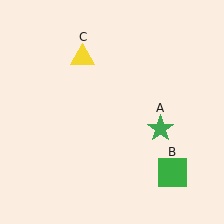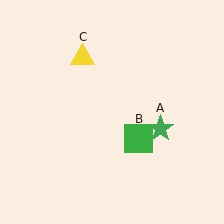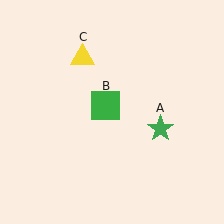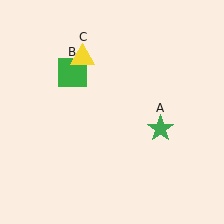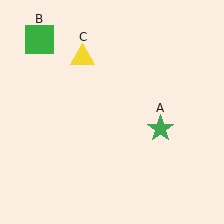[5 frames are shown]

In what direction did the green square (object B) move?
The green square (object B) moved up and to the left.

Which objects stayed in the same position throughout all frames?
Green star (object A) and yellow triangle (object C) remained stationary.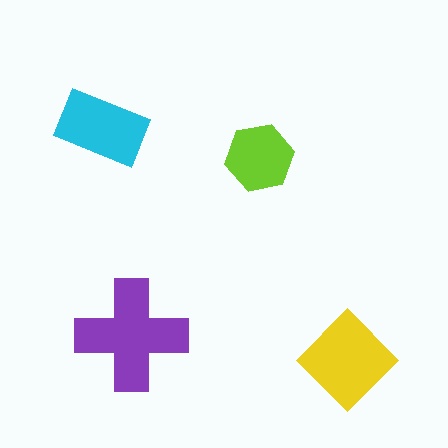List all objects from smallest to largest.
The lime hexagon, the cyan rectangle, the yellow diamond, the purple cross.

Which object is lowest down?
The yellow diamond is bottommost.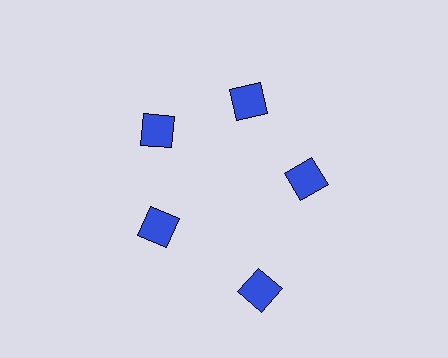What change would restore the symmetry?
The symmetry would be restored by moving it inward, back onto the ring so that all 5 diamonds sit at equal angles and equal distance from the center.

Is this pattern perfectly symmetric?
No. The 5 blue diamonds are arranged in a ring, but one element near the 5 o'clock position is pushed outward from the center, breaking the 5-fold rotational symmetry.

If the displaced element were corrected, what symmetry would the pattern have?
It would have 5-fold rotational symmetry — the pattern would map onto itself every 72 degrees.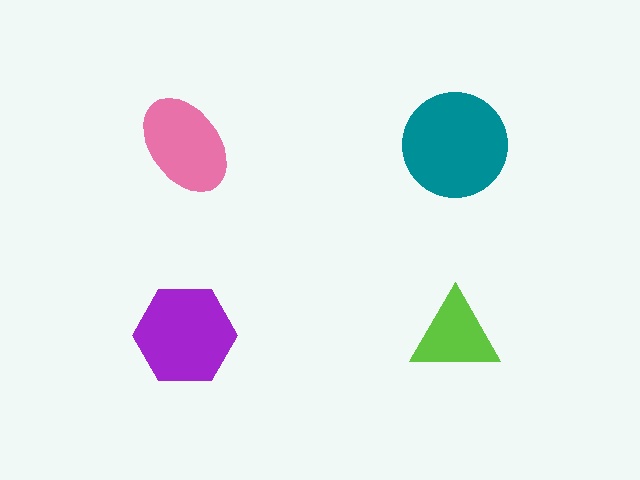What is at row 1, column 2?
A teal circle.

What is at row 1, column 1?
A pink ellipse.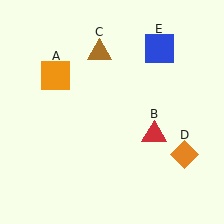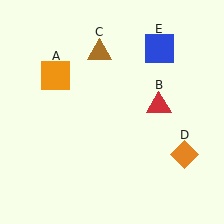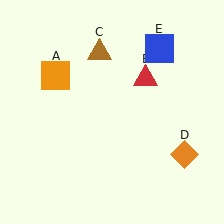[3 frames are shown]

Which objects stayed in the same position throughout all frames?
Orange square (object A) and brown triangle (object C) and orange diamond (object D) and blue square (object E) remained stationary.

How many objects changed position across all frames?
1 object changed position: red triangle (object B).